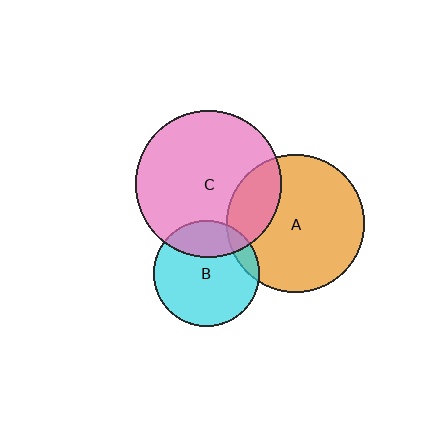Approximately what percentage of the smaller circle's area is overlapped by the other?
Approximately 25%.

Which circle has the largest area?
Circle C (pink).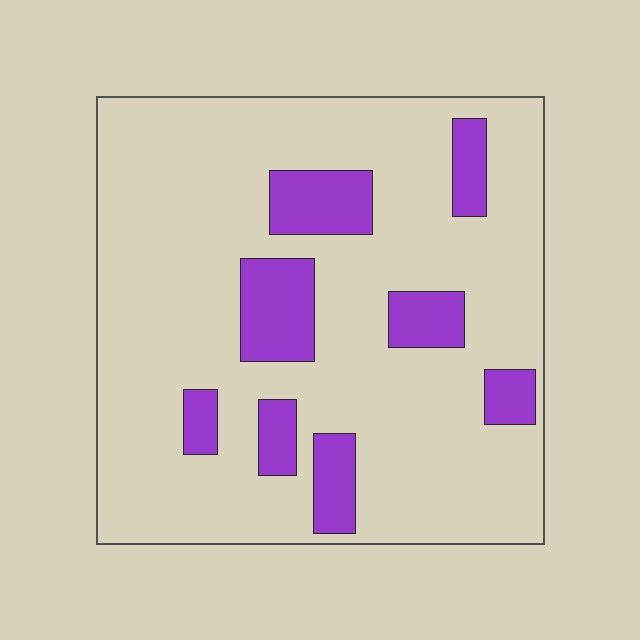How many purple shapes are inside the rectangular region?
8.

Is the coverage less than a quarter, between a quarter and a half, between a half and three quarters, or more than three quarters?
Less than a quarter.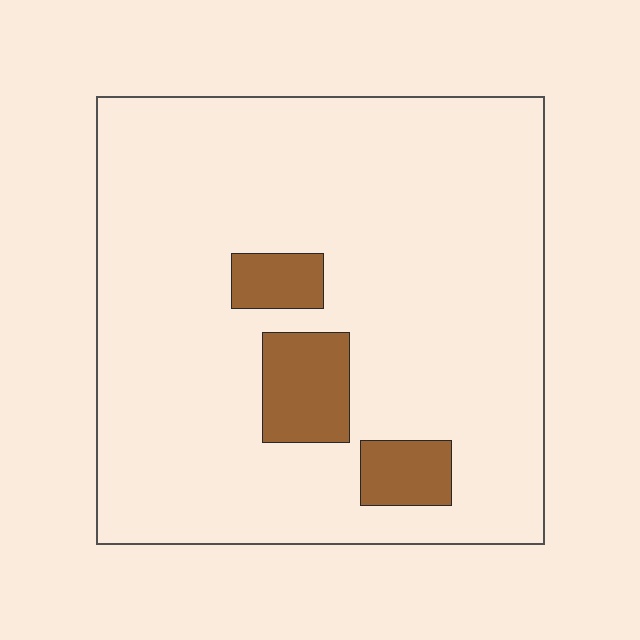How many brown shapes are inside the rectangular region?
3.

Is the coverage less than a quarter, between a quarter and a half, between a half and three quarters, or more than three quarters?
Less than a quarter.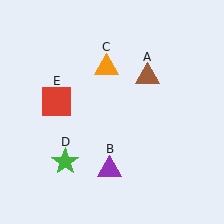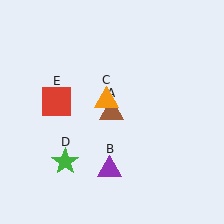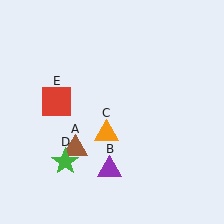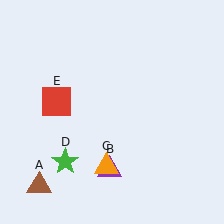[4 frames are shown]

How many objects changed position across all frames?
2 objects changed position: brown triangle (object A), orange triangle (object C).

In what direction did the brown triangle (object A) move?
The brown triangle (object A) moved down and to the left.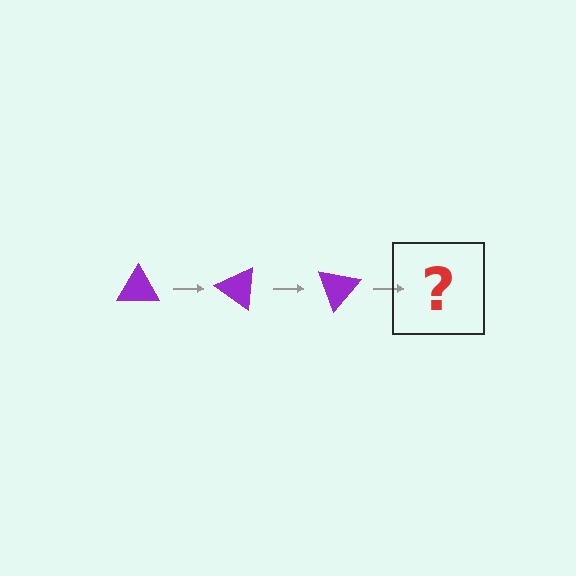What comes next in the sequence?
The next element should be a purple triangle rotated 105 degrees.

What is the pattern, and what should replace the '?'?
The pattern is that the triangle rotates 35 degrees each step. The '?' should be a purple triangle rotated 105 degrees.